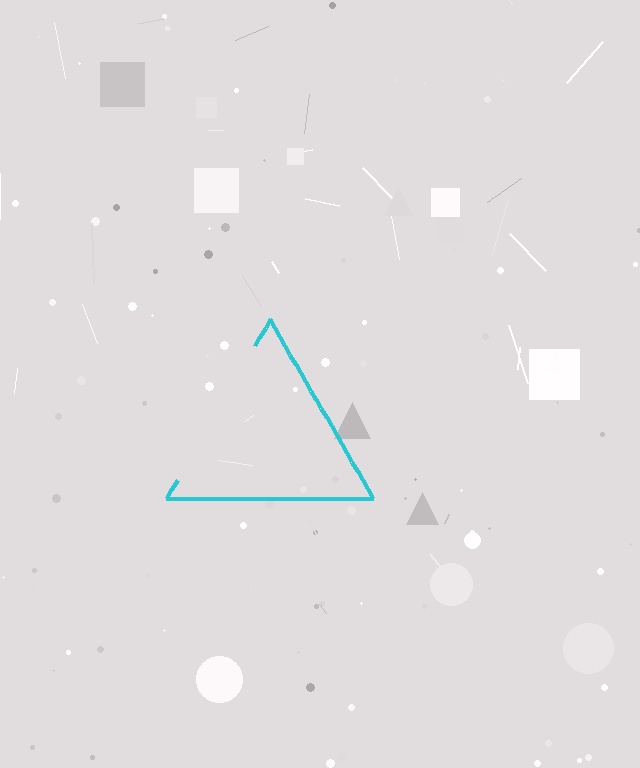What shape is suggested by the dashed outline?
The dashed outline suggests a triangle.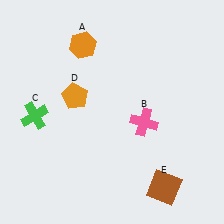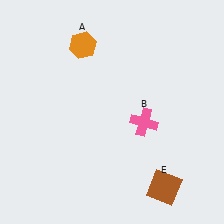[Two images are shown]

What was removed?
The orange pentagon (D), the green cross (C) were removed in Image 2.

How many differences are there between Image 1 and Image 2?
There are 2 differences between the two images.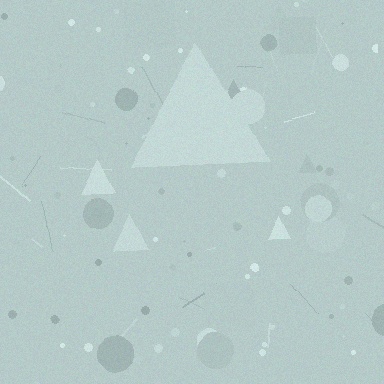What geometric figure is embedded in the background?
A triangle is embedded in the background.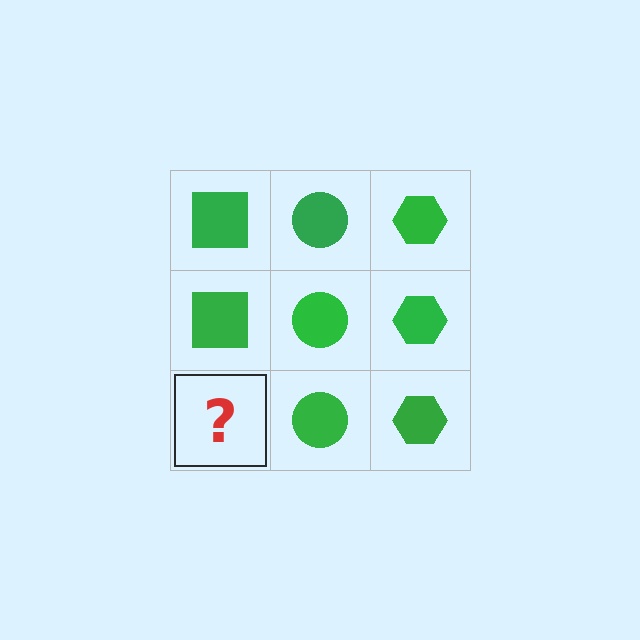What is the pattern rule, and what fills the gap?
The rule is that each column has a consistent shape. The gap should be filled with a green square.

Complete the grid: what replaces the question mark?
The question mark should be replaced with a green square.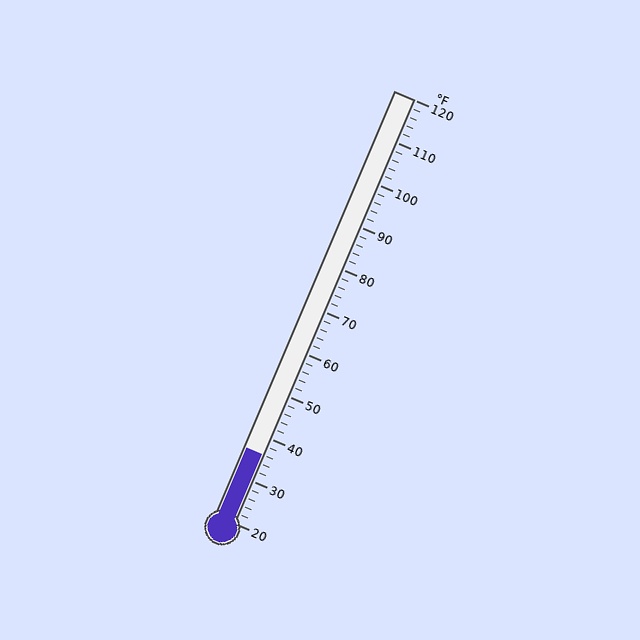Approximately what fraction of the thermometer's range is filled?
The thermometer is filled to approximately 15% of its range.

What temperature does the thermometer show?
The thermometer shows approximately 36°F.